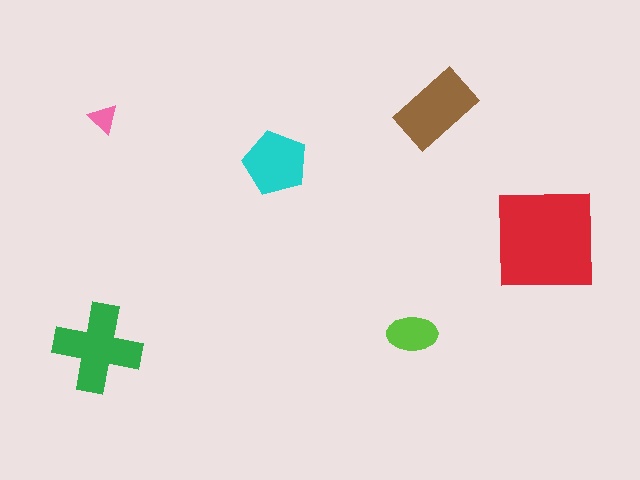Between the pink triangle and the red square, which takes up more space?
The red square.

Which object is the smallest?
The pink triangle.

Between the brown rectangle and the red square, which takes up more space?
The red square.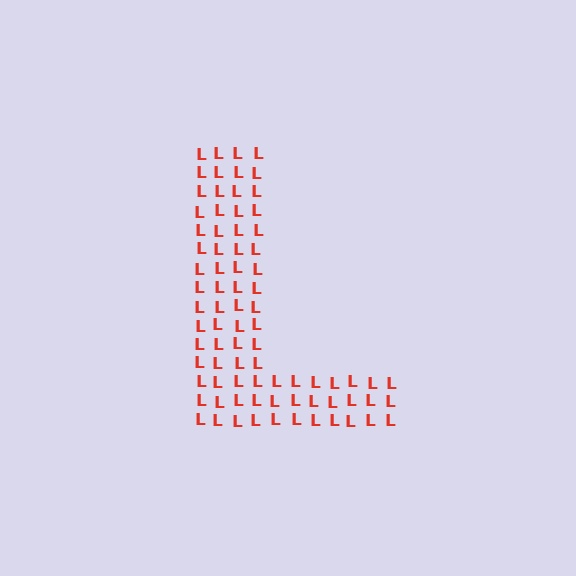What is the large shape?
The large shape is the letter L.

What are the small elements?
The small elements are letter L's.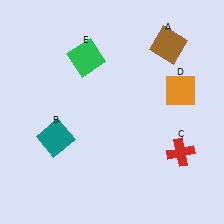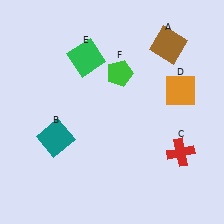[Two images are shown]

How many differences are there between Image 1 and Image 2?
There is 1 difference between the two images.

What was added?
A green pentagon (F) was added in Image 2.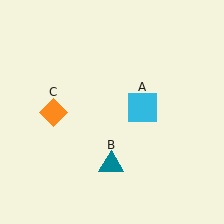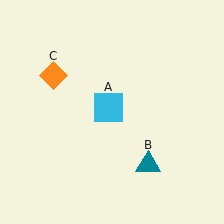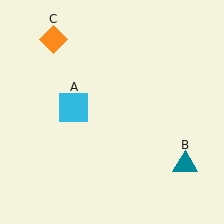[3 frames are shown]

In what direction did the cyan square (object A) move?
The cyan square (object A) moved left.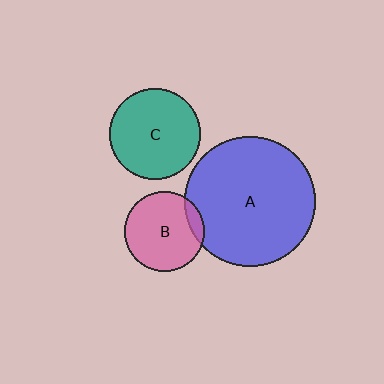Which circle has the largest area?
Circle A (blue).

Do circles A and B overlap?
Yes.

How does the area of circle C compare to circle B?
Approximately 1.3 times.